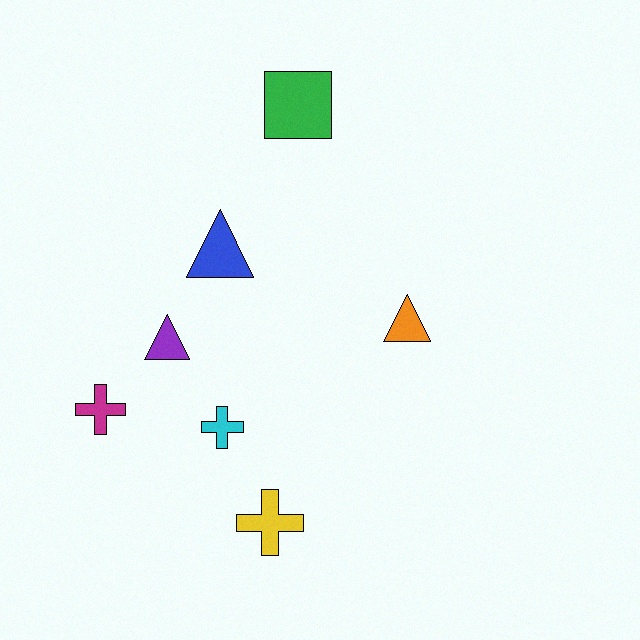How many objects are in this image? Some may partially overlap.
There are 7 objects.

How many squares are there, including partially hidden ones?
There is 1 square.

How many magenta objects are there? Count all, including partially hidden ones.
There is 1 magenta object.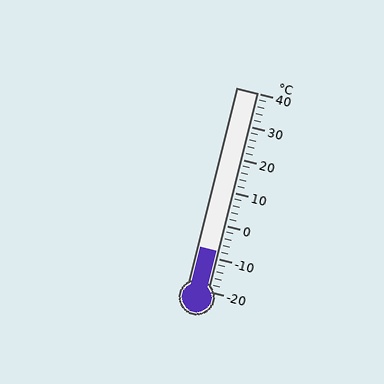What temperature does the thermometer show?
The thermometer shows approximately -8°C.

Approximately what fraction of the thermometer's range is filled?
The thermometer is filled to approximately 20% of its range.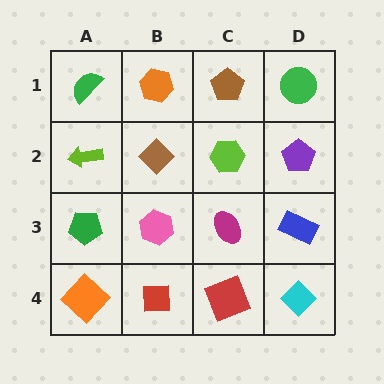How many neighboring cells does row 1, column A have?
2.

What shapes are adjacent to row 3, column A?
A lime arrow (row 2, column A), an orange diamond (row 4, column A), a pink hexagon (row 3, column B).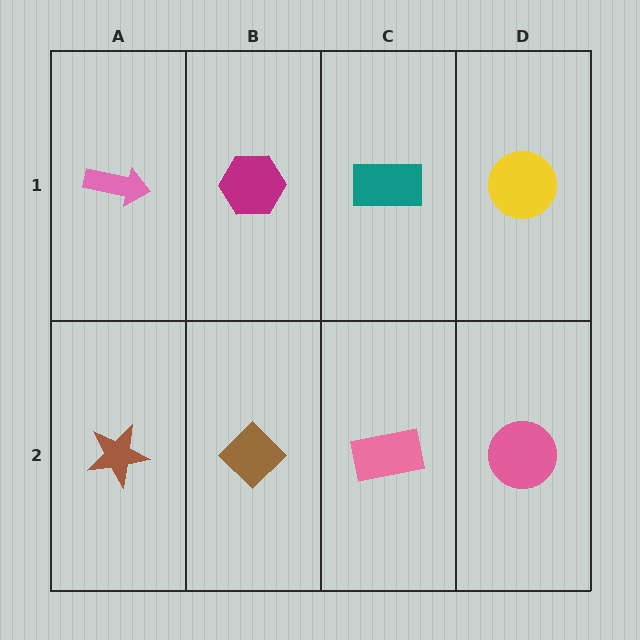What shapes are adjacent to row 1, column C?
A pink rectangle (row 2, column C), a magenta hexagon (row 1, column B), a yellow circle (row 1, column D).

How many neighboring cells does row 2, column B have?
3.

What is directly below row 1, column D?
A pink circle.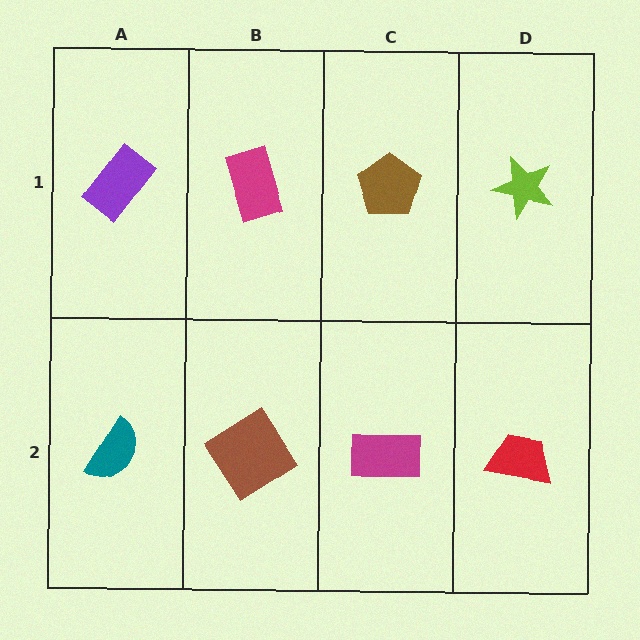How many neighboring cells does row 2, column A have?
2.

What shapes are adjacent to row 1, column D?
A red trapezoid (row 2, column D), a brown pentagon (row 1, column C).